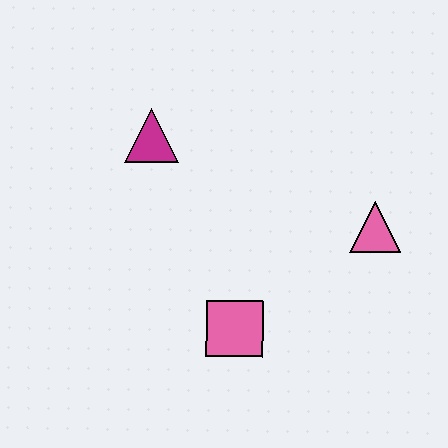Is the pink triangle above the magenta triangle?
No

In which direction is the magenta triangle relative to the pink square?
The magenta triangle is above the pink square.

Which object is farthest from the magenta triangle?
The pink triangle is farthest from the magenta triangle.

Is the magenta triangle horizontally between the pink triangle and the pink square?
No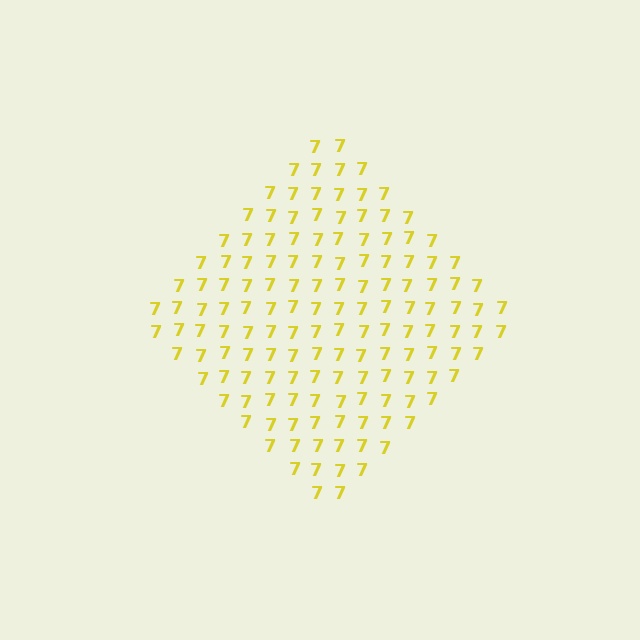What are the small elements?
The small elements are digit 7's.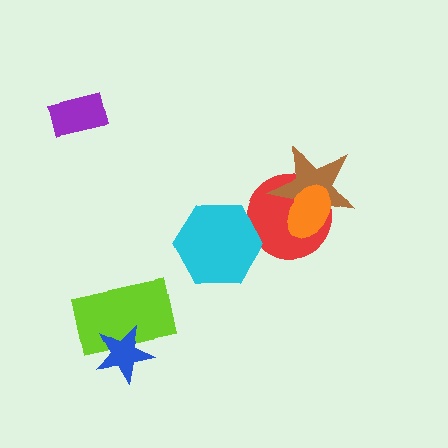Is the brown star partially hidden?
Yes, it is partially covered by another shape.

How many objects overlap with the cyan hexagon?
1 object overlaps with the cyan hexagon.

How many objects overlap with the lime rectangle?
1 object overlaps with the lime rectangle.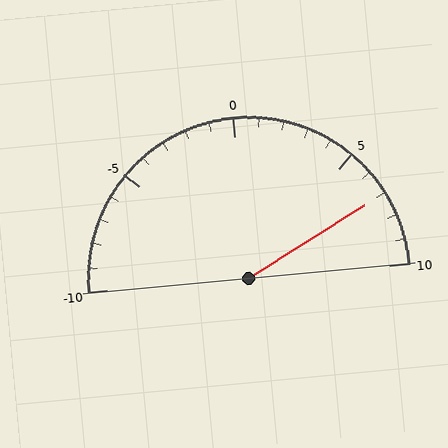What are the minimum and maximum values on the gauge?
The gauge ranges from -10 to 10.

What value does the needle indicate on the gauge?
The needle indicates approximately 7.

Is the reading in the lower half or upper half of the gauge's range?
The reading is in the upper half of the range (-10 to 10).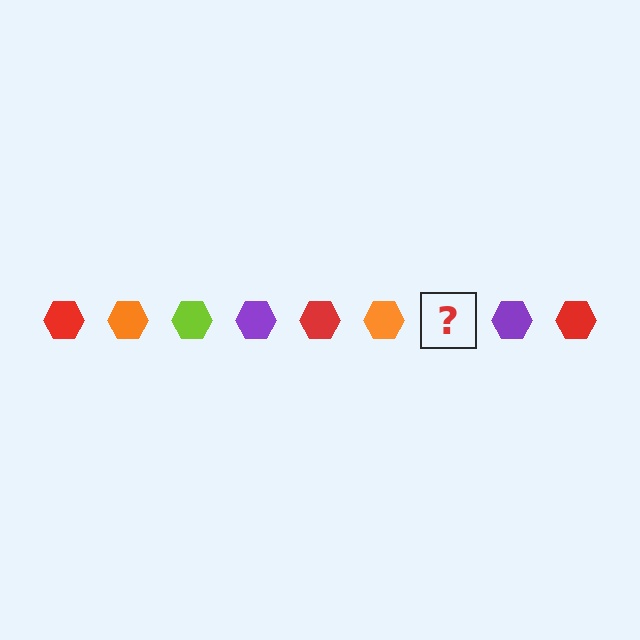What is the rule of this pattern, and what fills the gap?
The rule is that the pattern cycles through red, orange, lime, purple hexagons. The gap should be filled with a lime hexagon.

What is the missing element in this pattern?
The missing element is a lime hexagon.